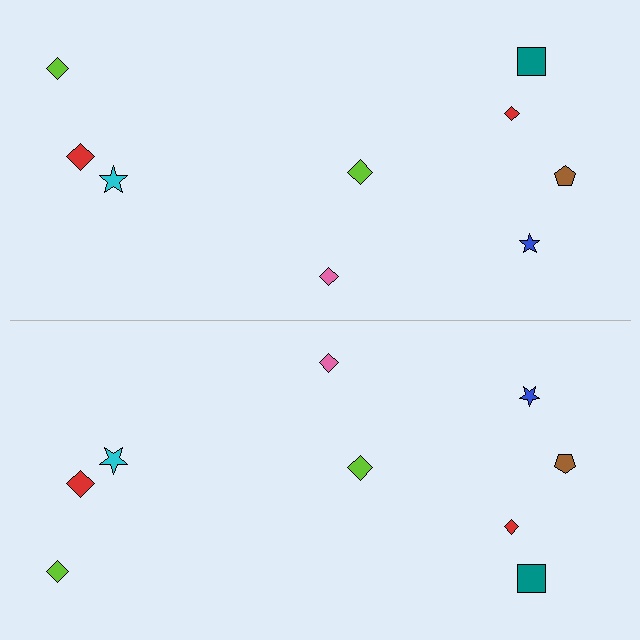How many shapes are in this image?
There are 18 shapes in this image.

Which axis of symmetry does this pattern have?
The pattern has a horizontal axis of symmetry running through the center of the image.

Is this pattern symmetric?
Yes, this pattern has bilateral (reflection) symmetry.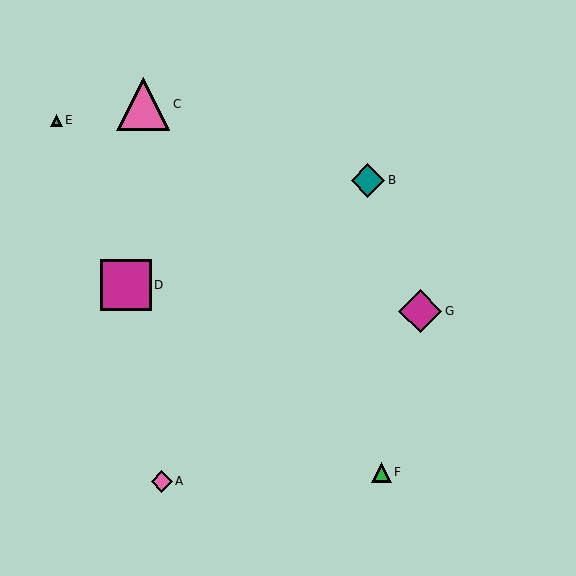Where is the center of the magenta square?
The center of the magenta square is at (126, 285).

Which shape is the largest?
The pink triangle (labeled C) is the largest.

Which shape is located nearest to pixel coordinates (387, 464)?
The green triangle (labeled F) at (382, 472) is nearest to that location.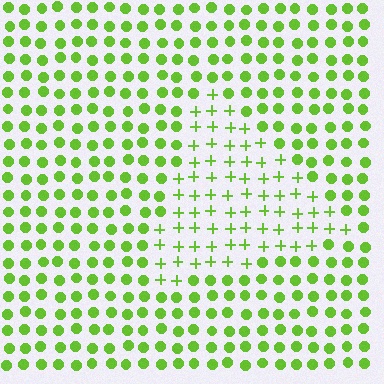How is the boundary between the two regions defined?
The boundary is defined by a change in element shape: plus signs inside vs. circles outside. All elements share the same color and spacing.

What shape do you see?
I see a triangle.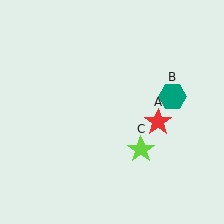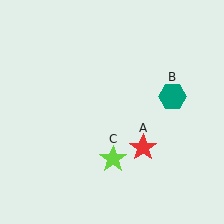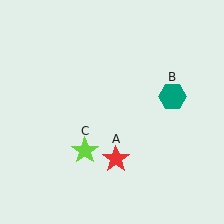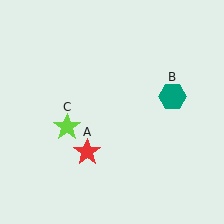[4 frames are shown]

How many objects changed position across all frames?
2 objects changed position: red star (object A), lime star (object C).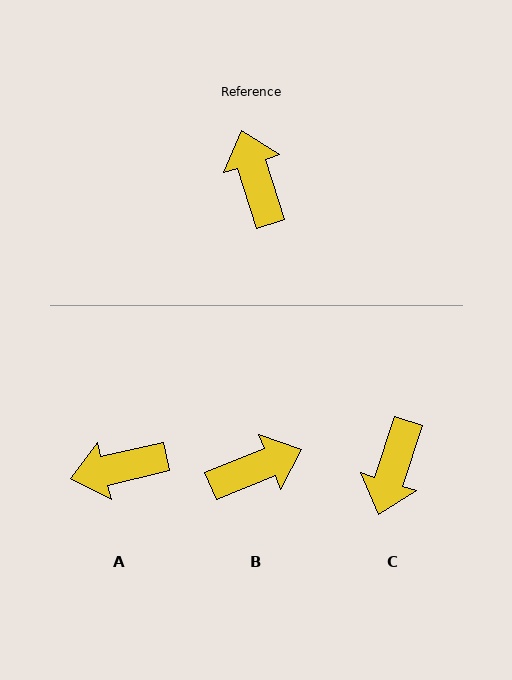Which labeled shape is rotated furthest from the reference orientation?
C, about 145 degrees away.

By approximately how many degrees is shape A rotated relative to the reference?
Approximately 86 degrees counter-clockwise.